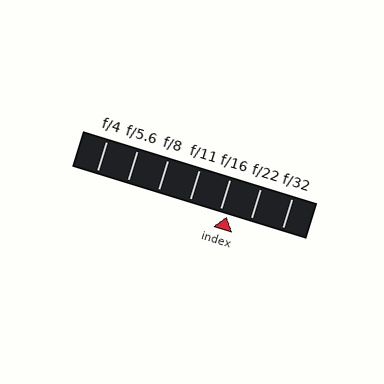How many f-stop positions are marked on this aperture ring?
There are 7 f-stop positions marked.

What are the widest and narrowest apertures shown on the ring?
The widest aperture shown is f/4 and the narrowest is f/32.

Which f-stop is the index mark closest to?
The index mark is closest to f/16.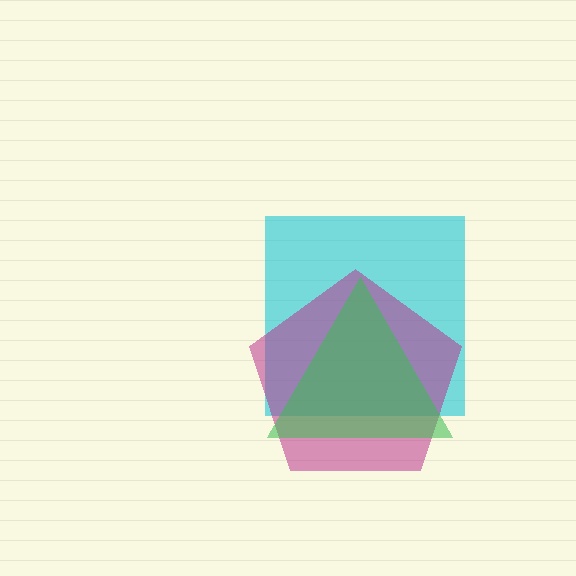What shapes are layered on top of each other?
The layered shapes are: a cyan square, a magenta pentagon, a green triangle.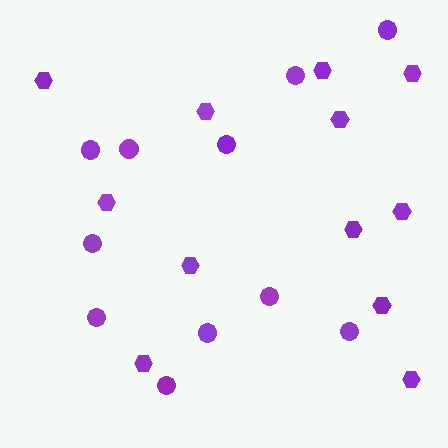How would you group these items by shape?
There are 2 groups: one group of circles (11) and one group of hexagons (12).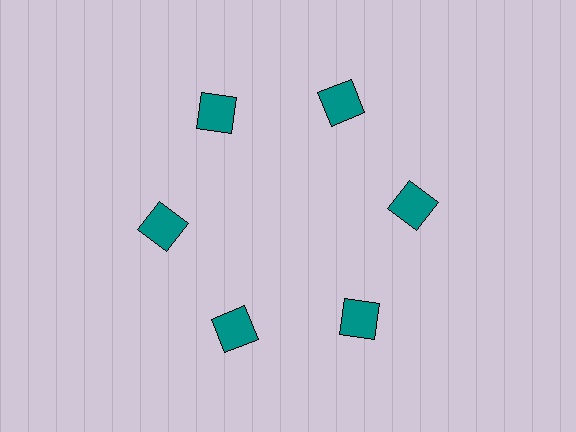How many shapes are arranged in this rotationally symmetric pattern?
There are 6 shapes, arranged in 6 groups of 1.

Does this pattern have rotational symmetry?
Yes, this pattern has 6-fold rotational symmetry. It looks the same after rotating 60 degrees around the center.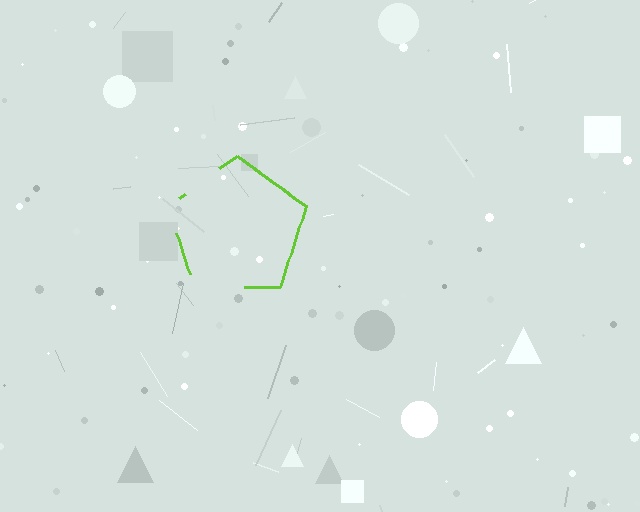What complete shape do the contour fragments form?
The contour fragments form a pentagon.